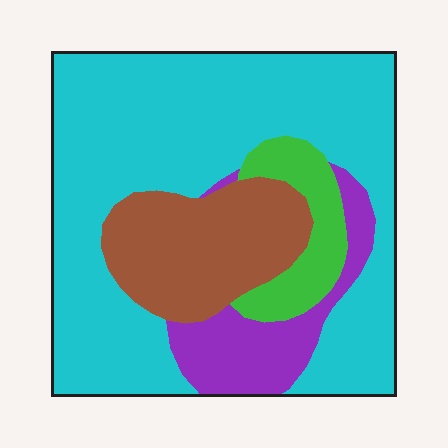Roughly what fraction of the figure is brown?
Brown covers 18% of the figure.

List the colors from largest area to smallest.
From largest to smallest: cyan, brown, purple, green.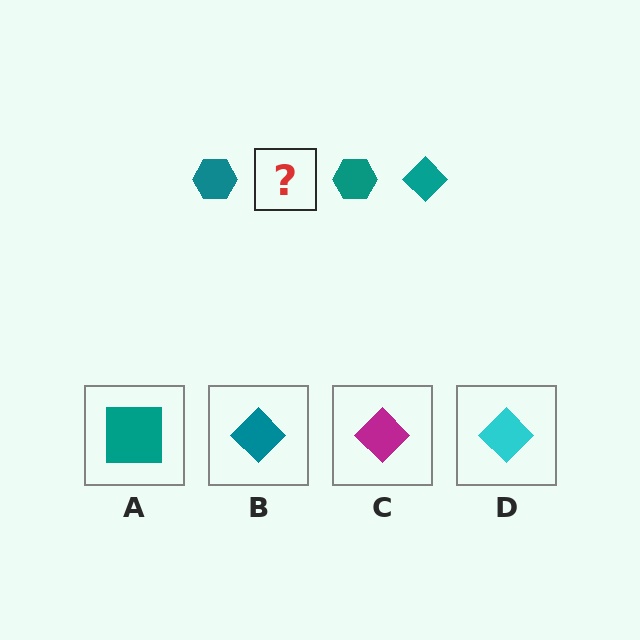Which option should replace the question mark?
Option B.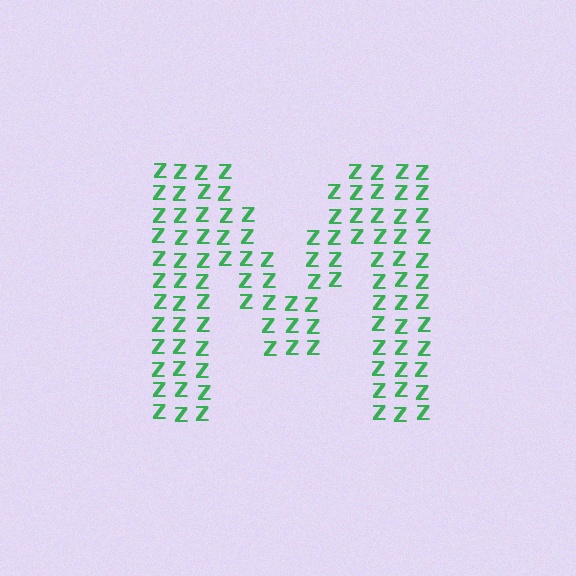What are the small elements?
The small elements are letter Z's.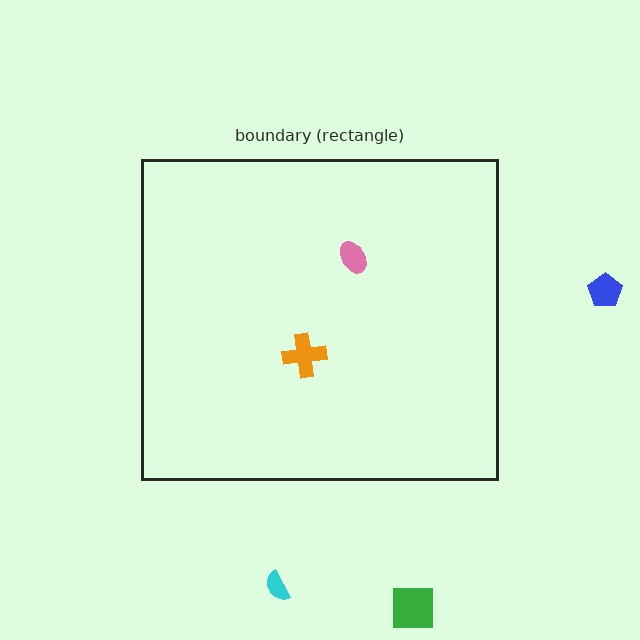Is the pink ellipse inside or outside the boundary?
Inside.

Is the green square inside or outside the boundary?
Outside.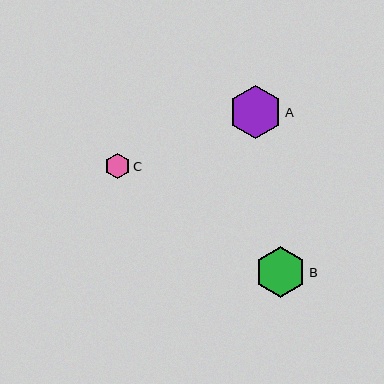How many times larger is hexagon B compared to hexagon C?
Hexagon B is approximately 2.0 times the size of hexagon C.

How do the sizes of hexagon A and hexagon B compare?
Hexagon A and hexagon B are approximately the same size.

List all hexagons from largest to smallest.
From largest to smallest: A, B, C.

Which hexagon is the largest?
Hexagon A is the largest with a size of approximately 53 pixels.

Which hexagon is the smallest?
Hexagon C is the smallest with a size of approximately 25 pixels.